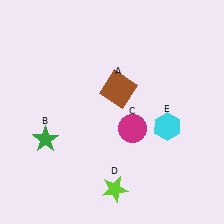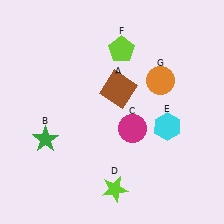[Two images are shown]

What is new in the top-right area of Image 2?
An orange circle (G) was added in the top-right area of Image 2.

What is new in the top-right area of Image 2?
A lime pentagon (F) was added in the top-right area of Image 2.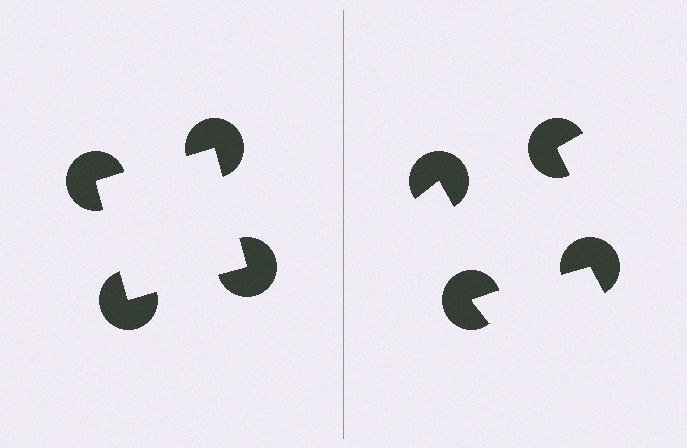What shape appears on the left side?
An illusory square.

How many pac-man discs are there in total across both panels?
8 — 4 on each side.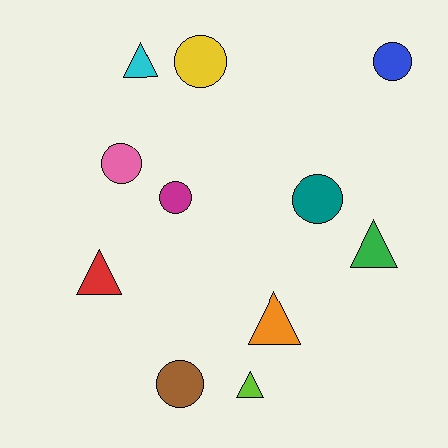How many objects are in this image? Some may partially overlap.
There are 11 objects.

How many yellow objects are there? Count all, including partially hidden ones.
There is 1 yellow object.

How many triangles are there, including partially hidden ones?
There are 5 triangles.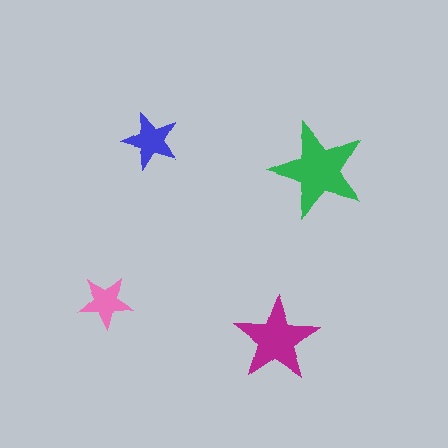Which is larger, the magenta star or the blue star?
The magenta one.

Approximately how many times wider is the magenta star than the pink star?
About 1.5 times wider.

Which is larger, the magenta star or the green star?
The green one.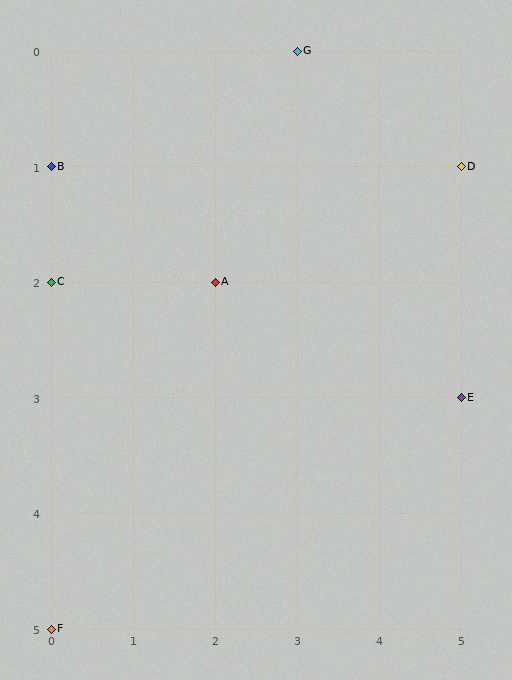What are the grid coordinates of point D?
Point D is at grid coordinates (5, 1).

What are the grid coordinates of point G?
Point G is at grid coordinates (3, 0).